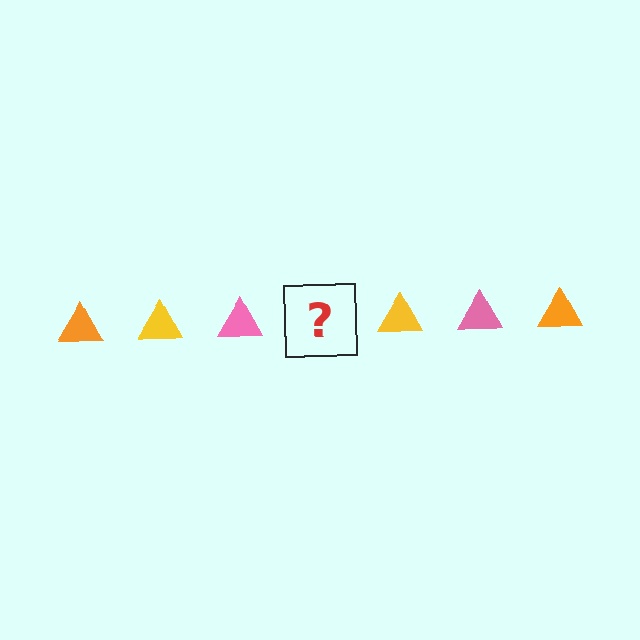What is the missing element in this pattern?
The missing element is an orange triangle.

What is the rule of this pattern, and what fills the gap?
The rule is that the pattern cycles through orange, yellow, pink triangles. The gap should be filled with an orange triangle.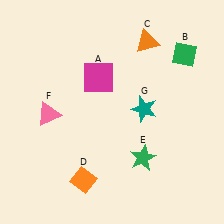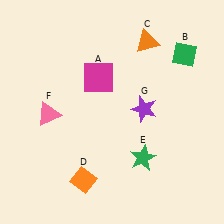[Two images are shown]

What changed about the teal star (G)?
In Image 1, G is teal. In Image 2, it changed to purple.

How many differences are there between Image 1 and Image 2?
There is 1 difference between the two images.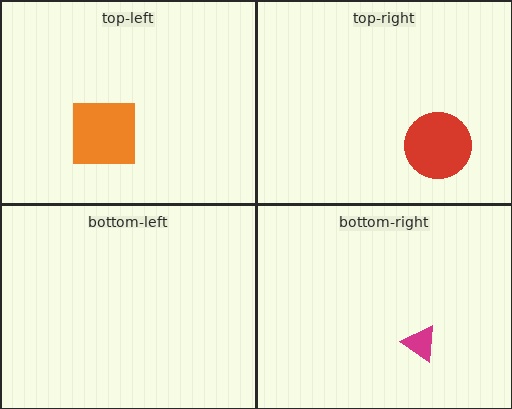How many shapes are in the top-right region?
1.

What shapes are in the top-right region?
The red circle.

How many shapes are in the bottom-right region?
1.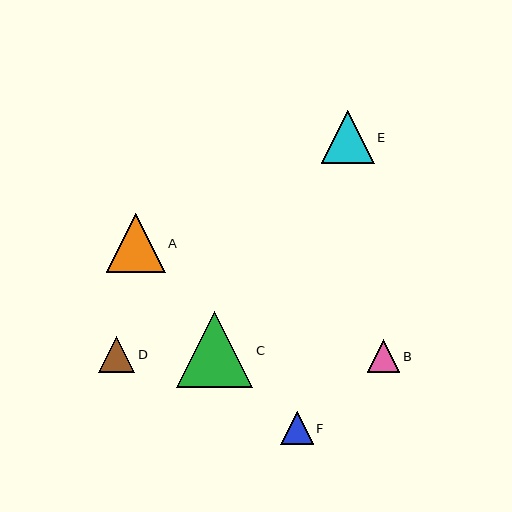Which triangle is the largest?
Triangle C is the largest with a size of approximately 76 pixels.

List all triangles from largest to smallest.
From largest to smallest: C, A, E, D, F, B.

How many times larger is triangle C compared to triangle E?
Triangle C is approximately 1.5 times the size of triangle E.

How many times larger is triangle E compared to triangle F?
Triangle E is approximately 1.6 times the size of triangle F.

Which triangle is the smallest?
Triangle B is the smallest with a size of approximately 32 pixels.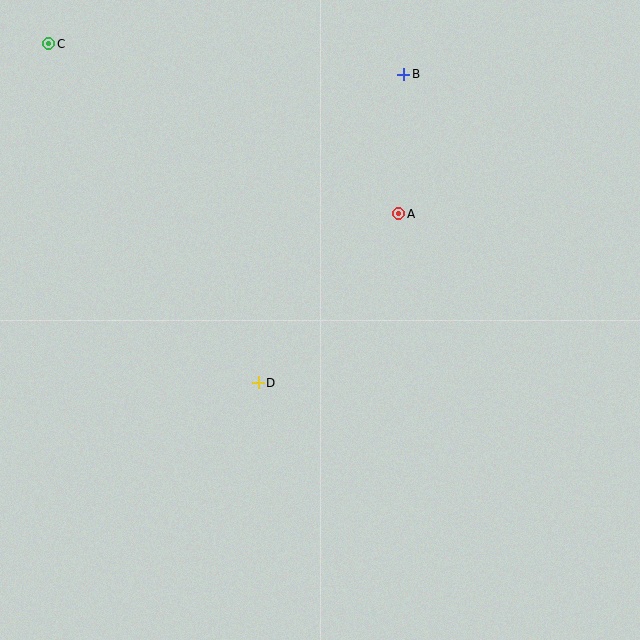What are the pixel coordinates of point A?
Point A is at (399, 214).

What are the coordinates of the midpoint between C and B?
The midpoint between C and B is at (226, 59).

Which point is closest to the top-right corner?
Point B is closest to the top-right corner.